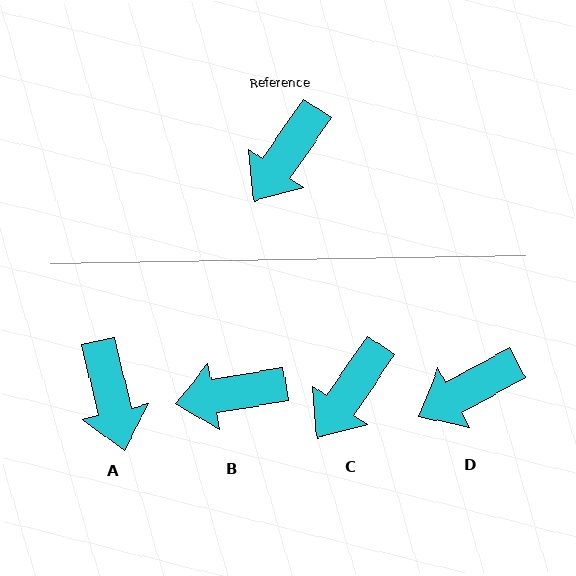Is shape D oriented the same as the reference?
No, it is off by about 27 degrees.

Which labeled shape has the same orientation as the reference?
C.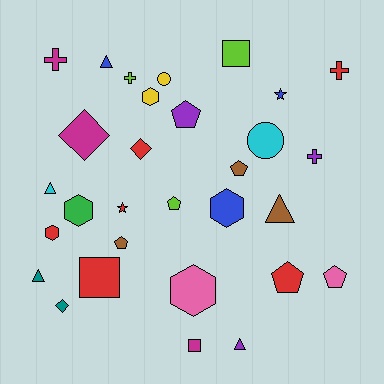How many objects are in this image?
There are 30 objects.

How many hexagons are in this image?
There are 5 hexagons.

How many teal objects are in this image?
There are 2 teal objects.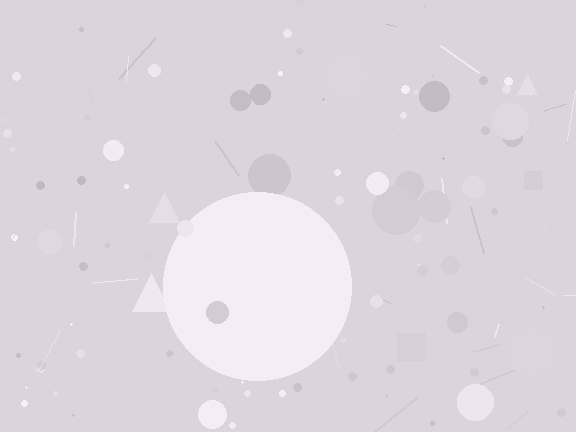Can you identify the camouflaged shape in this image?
The camouflaged shape is a circle.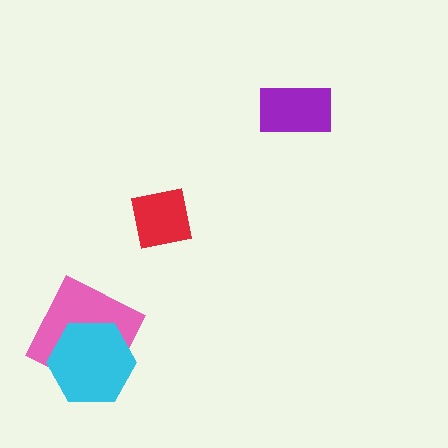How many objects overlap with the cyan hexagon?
1 object overlaps with the cyan hexagon.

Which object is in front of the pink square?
The cyan hexagon is in front of the pink square.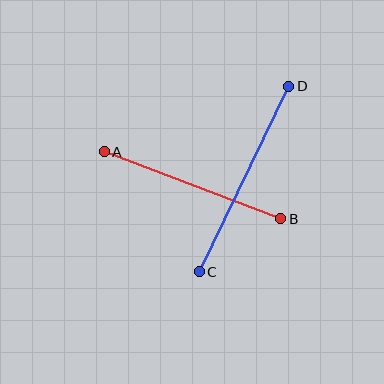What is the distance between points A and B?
The distance is approximately 189 pixels.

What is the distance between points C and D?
The distance is approximately 206 pixels.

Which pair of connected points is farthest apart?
Points C and D are farthest apart.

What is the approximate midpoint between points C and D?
The midpoint is at approximately (244, 179) pixels.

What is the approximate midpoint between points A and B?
The midpoint is at approximately (193, 185) pixels.